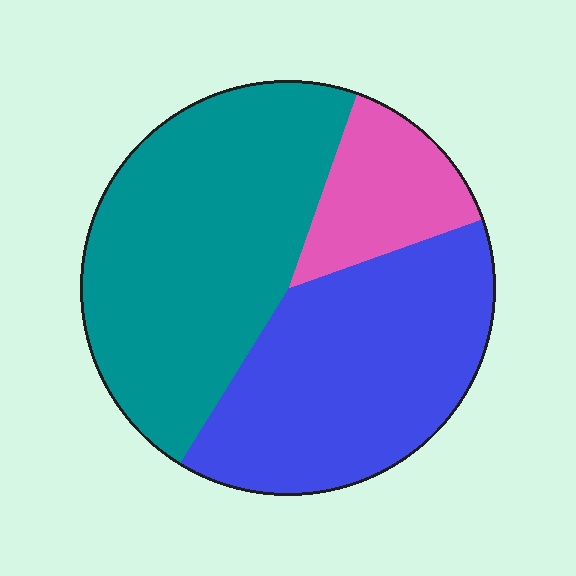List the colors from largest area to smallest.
From largest to smallest: teal, blue, pink.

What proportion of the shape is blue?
Blue covers about 40% of the shape.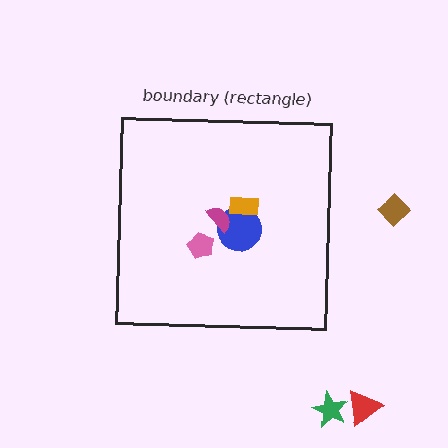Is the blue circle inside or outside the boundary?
Inside.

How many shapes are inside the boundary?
4 inside, 3 outside.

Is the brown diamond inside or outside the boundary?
Outside.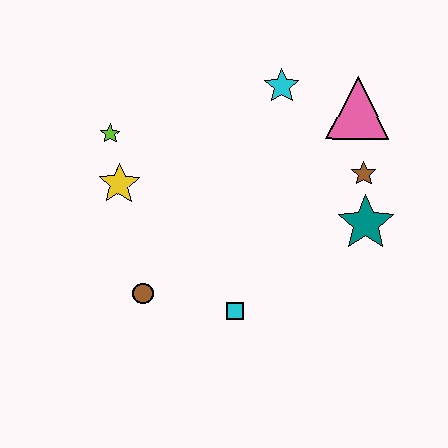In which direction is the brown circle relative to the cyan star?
The brown circle is below the cyan star.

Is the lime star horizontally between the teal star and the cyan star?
No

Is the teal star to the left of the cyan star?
No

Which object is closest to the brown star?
The teal star is closest to the brown star.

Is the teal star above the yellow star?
No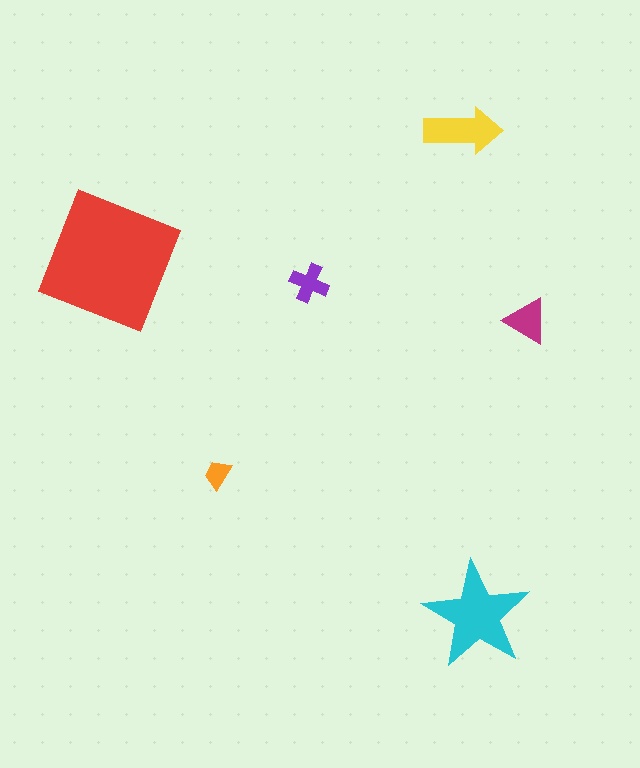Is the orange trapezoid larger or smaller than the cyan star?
Smaller.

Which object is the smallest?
The orange trapezoid.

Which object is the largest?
The red square.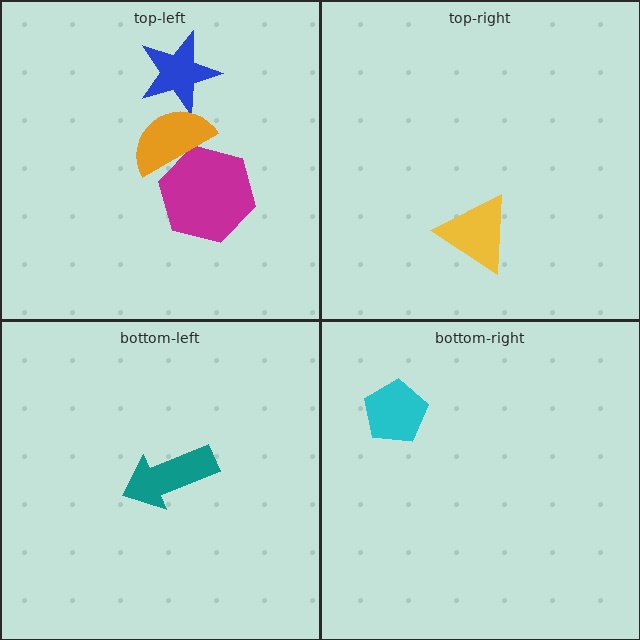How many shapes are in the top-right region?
1.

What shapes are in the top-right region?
The yellow triangle.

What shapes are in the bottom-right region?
The cyan pentagon.